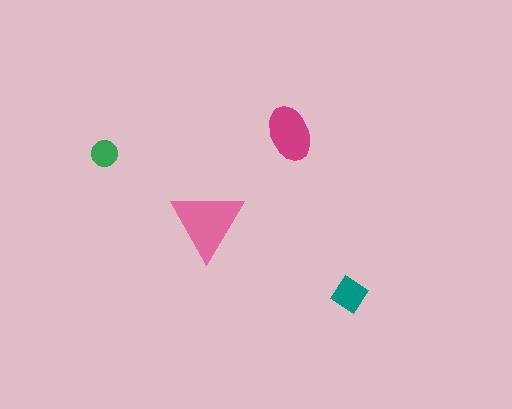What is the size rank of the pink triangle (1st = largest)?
1st.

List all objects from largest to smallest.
The pink triangle, the magenta ellipse, the teal diamond, the green circle.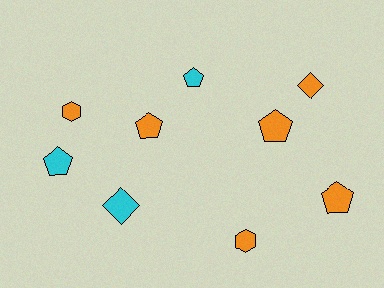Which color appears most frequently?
Orange, with 6 objects.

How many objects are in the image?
There are 9 objects.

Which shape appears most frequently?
Pentagon, with 5 objects.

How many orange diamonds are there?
There is 1 orange diamond.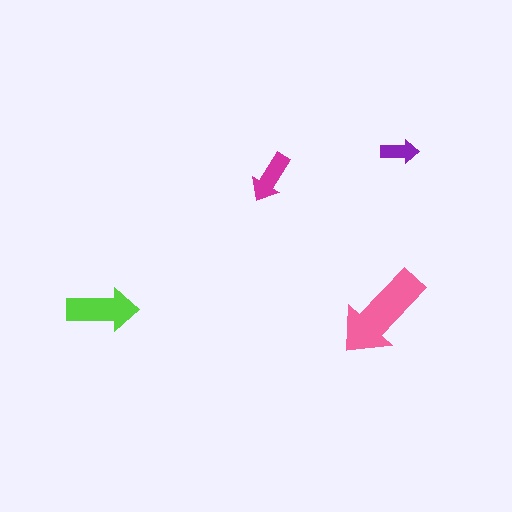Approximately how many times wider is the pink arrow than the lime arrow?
About 1.5 times wider.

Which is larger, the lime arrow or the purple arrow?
The lime one.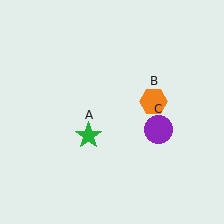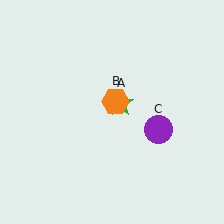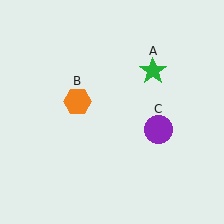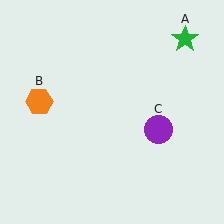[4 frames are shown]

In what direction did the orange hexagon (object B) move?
The orange hexagon (object B) moved left.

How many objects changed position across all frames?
2 objects changed position: green star (object A), orange hexagon (object B).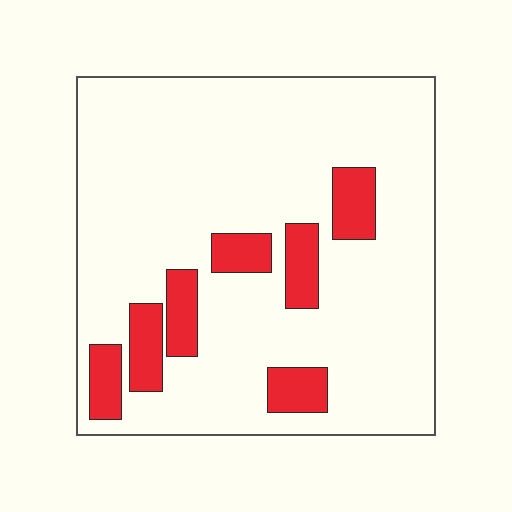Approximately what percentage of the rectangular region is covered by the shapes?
Approximately 15%.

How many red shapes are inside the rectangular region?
7.